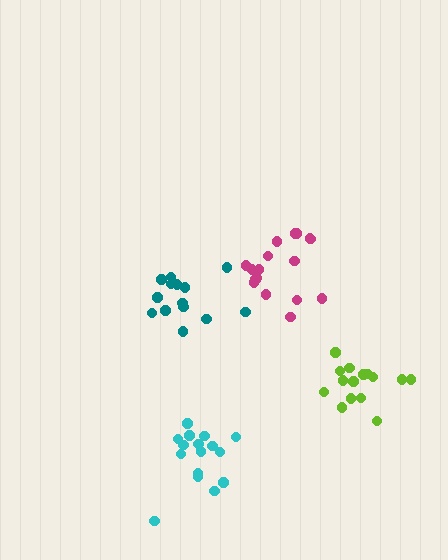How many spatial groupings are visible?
There are 4 spatial groupings.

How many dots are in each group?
Group 1: 16 dots, Group 2: 15 dots, Group 3: 17 dots, Group 4: 14 dots (62 total).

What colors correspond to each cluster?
The clusters are colored: cyan, lime, magenta, teal.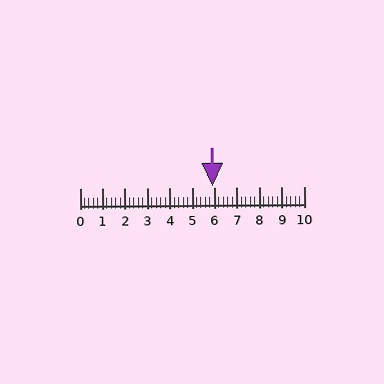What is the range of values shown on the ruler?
The ruler shows values from 0 to 10.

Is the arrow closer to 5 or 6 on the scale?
The arrow is closer to 6.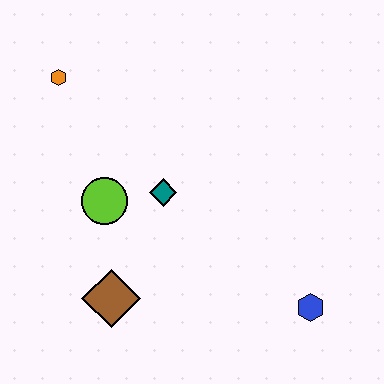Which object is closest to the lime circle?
The teal diamond is closest to the lime circle.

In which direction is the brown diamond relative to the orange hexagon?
The brown diamond is below the orange hexagon.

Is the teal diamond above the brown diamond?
Yes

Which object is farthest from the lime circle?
The blue hexagon is farthest from the lime circle.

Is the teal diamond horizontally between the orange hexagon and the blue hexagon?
Yes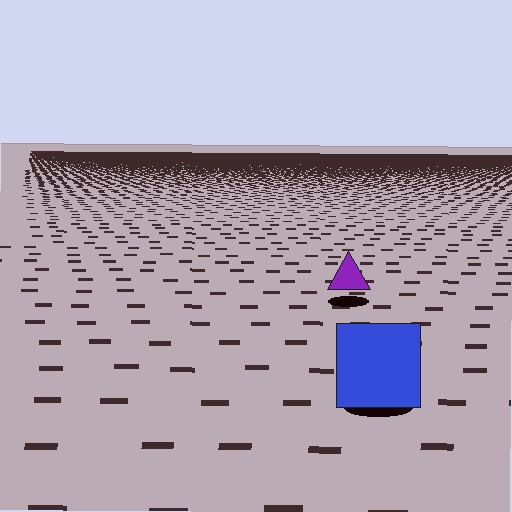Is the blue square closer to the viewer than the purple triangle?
Yes. The blue square is closer — you can tell from the texture gradient: the ground texture is coarser near it.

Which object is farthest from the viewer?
The purple triangle is farthest from the viewer. It appears smaller and the ground texture around it is denser.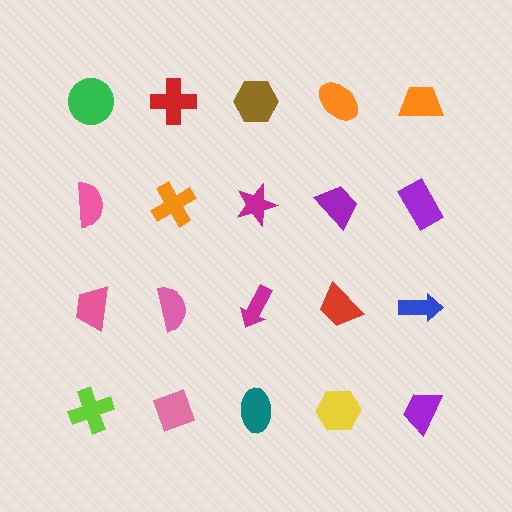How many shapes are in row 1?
5 shapes.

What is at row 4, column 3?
A teal ellipse.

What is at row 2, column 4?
A purple trapezoid.